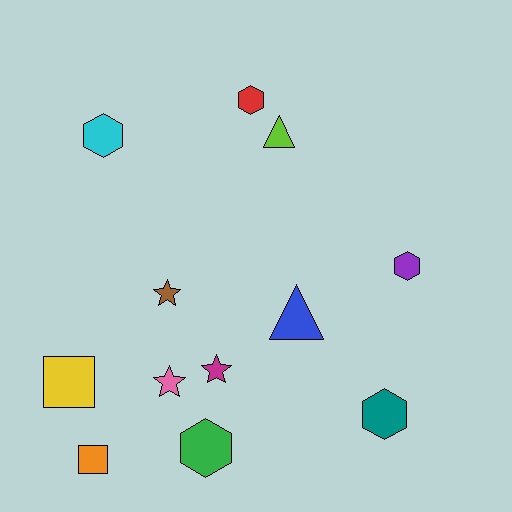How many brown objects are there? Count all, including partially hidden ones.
There is 1 brown object.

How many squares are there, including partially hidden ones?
There are 2 squares.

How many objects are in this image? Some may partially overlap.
There are 12 objects.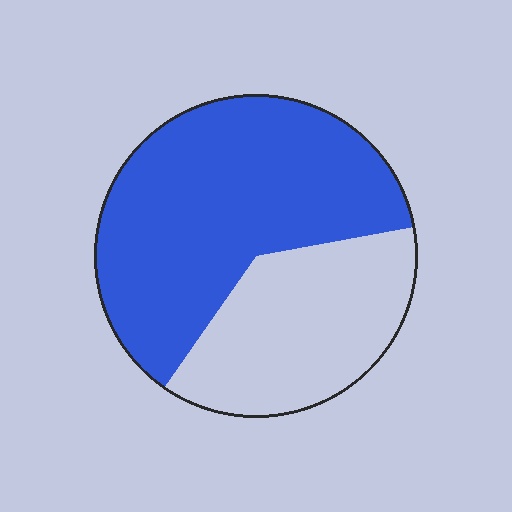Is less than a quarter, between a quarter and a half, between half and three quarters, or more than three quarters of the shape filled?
Between half and three quarters.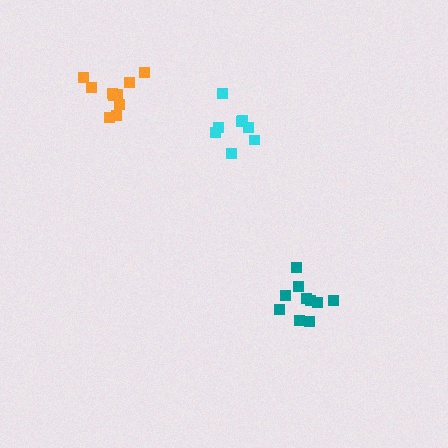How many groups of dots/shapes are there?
There are 3 groups.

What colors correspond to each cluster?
The clusters are colored: orange, teal, cyan.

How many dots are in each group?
Group 1: 10 dots, Group 2: 10 dots, Group 3: 8 dots (28 total).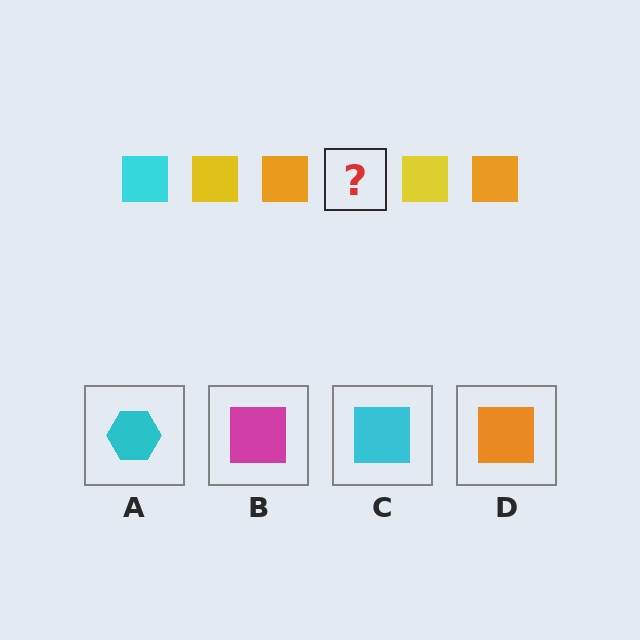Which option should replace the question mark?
Option C.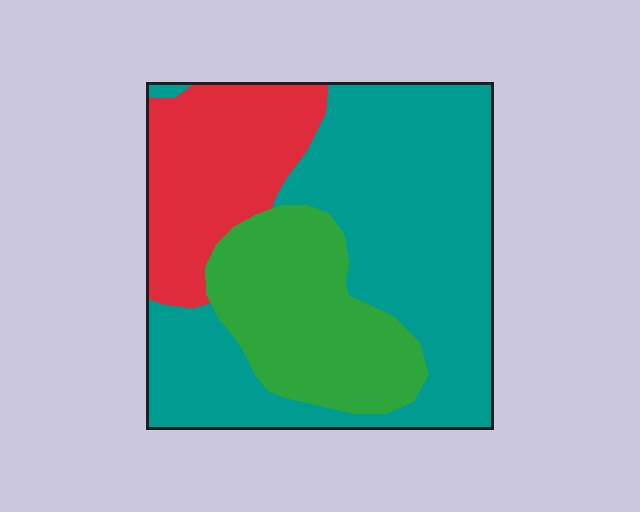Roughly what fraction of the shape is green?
Green takes up about one quarter (1/4) of the shape.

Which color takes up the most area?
Teal, at roughly 55%.